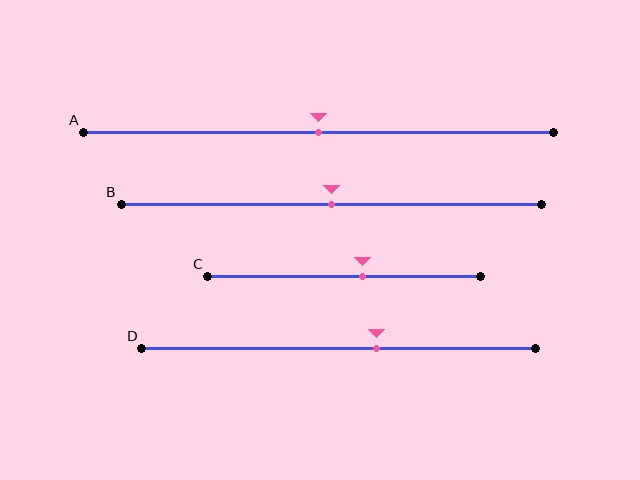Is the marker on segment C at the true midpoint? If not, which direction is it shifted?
No, the marker on segment C is shifted to the right by about 7% of the segment length.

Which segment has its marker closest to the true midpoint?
Segment A has its marker closest to the true midpoint.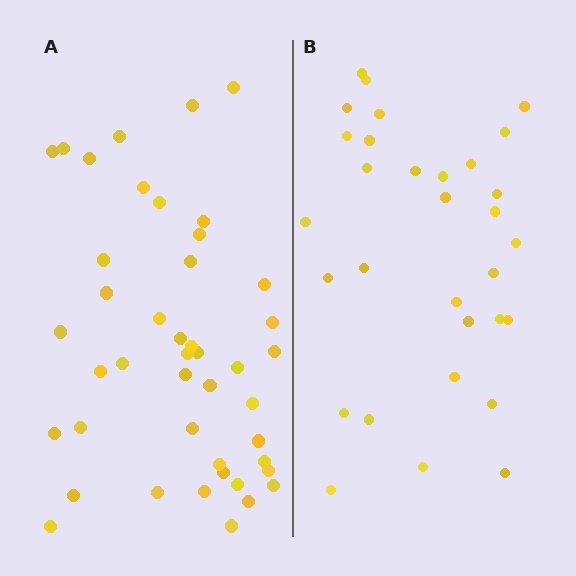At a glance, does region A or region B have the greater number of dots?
Region A (the left region) has more dots.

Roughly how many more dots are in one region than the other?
Region A has approximately 15 more dots than region B.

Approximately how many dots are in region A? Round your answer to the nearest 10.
About 40 dots. (The exact count is 44, which rounds to 40.)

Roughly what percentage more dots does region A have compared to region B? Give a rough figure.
About 40% more.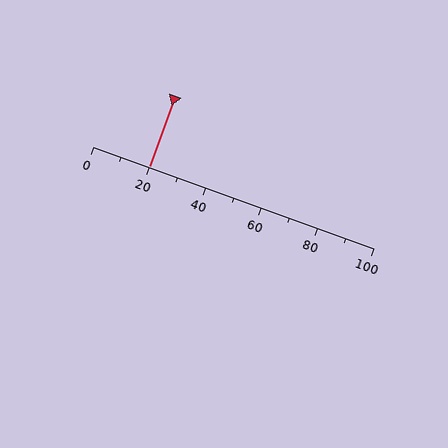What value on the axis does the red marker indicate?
The marker indicates approximately 20.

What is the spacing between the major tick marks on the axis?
The major ticks are spaced 20 apart.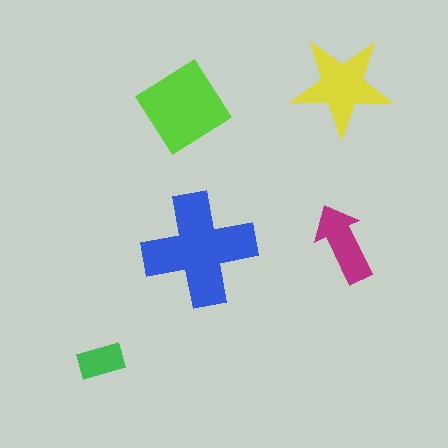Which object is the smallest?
The green rectangle.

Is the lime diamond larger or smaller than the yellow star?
Larger.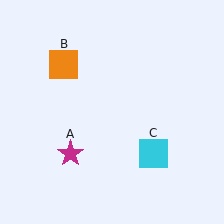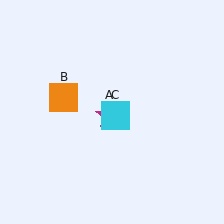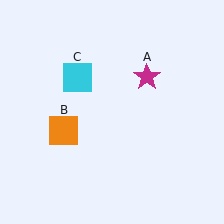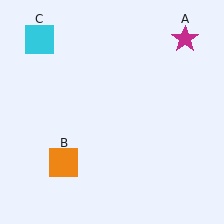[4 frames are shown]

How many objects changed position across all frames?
3 objects changed position: magenta star (object A), orange square (object B), cyan square (object C).